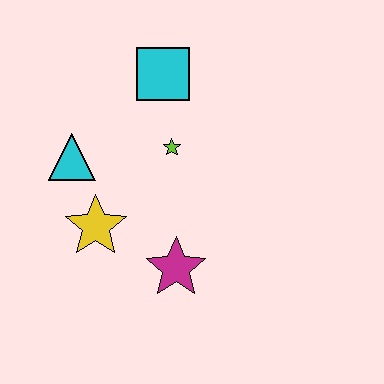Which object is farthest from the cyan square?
The magenta star is farthest from the cyan square.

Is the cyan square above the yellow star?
Yes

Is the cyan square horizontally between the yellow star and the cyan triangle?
No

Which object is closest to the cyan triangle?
The yellow star is closest to the cyan triangle.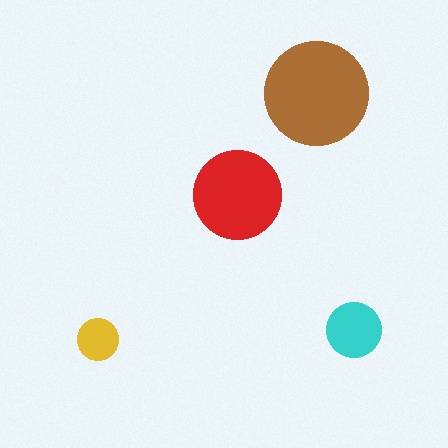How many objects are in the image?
There are 4 objects in the image.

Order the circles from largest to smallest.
the brown one, the red one, the cyan one, the yellow one.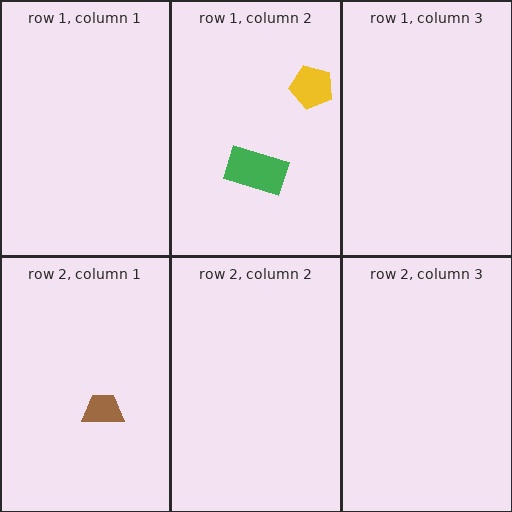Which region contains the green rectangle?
The row 1, column 2 region.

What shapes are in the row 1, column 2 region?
The green rectangle, the yellow pentagon.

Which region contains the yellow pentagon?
The row 1, column 2 region.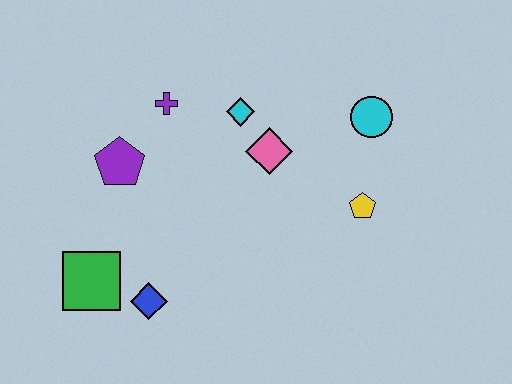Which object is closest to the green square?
The blue diamond is closest to the green square.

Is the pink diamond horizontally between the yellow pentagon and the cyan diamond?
Yes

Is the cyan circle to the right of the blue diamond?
Yes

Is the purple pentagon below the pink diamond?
Yes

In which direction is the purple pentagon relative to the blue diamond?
The purple pentagon is above the blue diamond.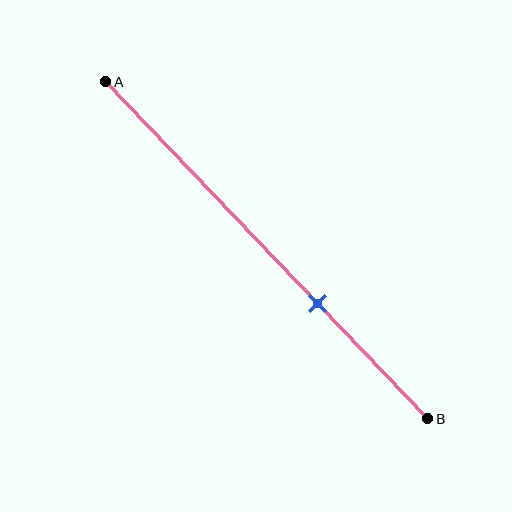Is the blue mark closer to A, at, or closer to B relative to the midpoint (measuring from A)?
The blue mark is closer to point B than the midpoint of segment AB.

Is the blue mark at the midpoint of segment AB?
No, the mark is at about 65% from A, not at the 50% midpoint.